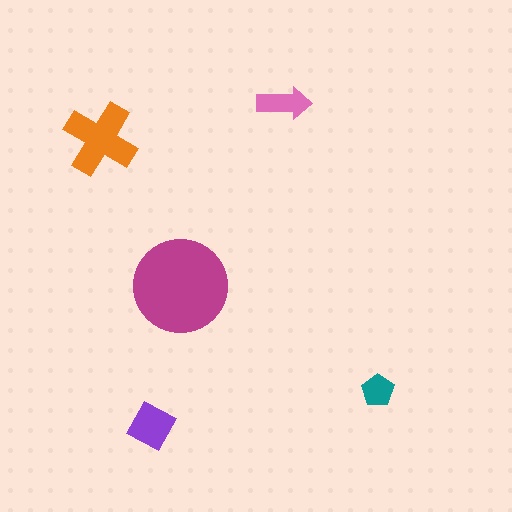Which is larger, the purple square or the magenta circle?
The magenta circle.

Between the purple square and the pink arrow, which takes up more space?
The purple square.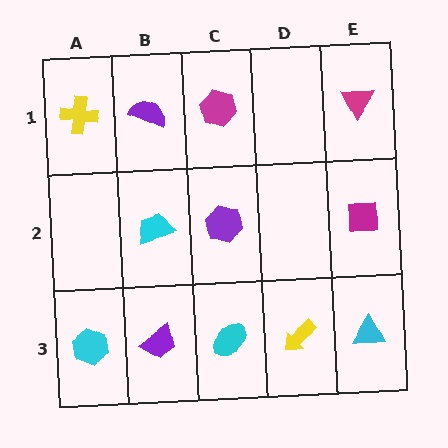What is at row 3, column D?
A yellow arrow.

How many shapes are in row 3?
5 shapes.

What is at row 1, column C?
A magenta hexagon.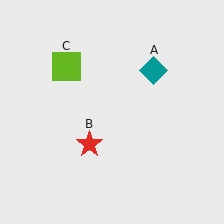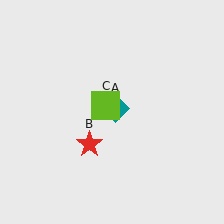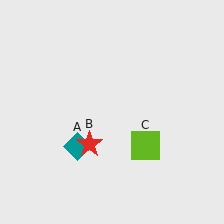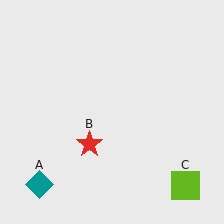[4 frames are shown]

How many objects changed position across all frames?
2 objects changed position: teal diamond (object A), lime square (object C).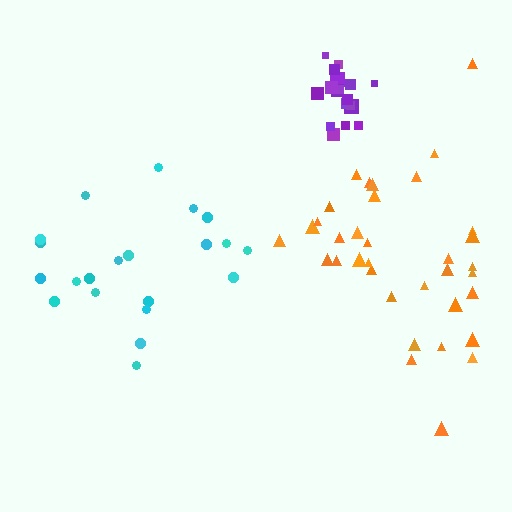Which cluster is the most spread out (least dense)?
Cyan.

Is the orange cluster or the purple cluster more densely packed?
Purple.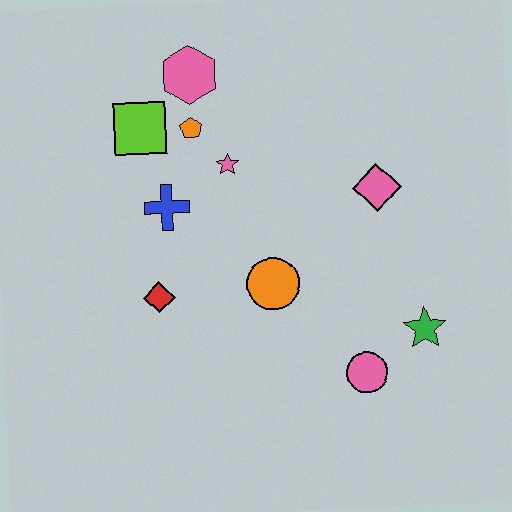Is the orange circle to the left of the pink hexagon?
No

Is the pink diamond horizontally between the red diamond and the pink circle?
No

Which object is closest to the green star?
The pink circle is closest to the green star.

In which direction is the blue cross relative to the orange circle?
The blue cross is to the left of the orange circle.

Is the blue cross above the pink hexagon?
No